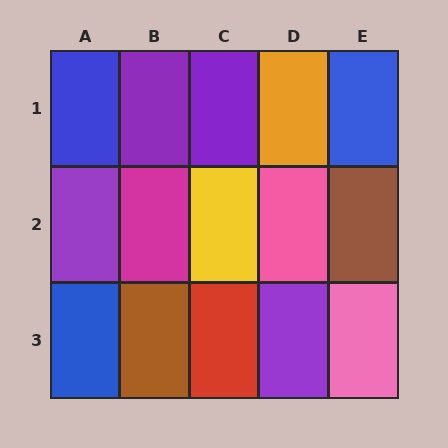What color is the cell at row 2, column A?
Purple.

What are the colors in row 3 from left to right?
Blue, brown, red, purple, pink.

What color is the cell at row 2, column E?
Brown.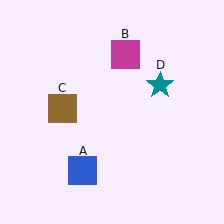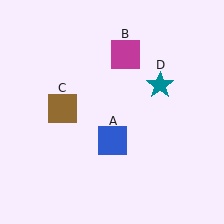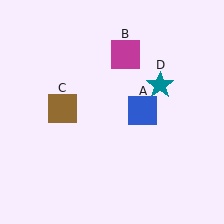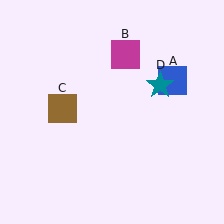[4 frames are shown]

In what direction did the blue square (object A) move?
The blue square (object A) moved up and to the right.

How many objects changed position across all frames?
1 object changed position: blue square (object A).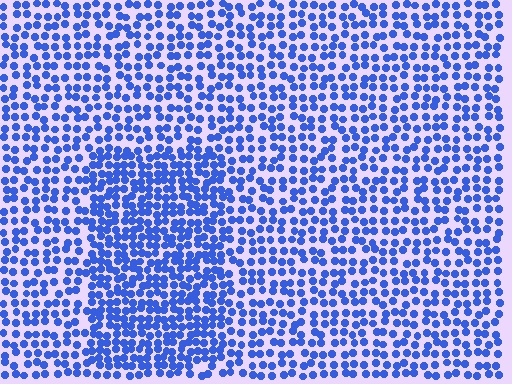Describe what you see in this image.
The image contains small blue elements arranged at two different densities. A rectangle-shaped region is visible where the elements are more densely packed than the surrounding area.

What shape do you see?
I see a rectangle.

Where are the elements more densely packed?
The elements are more densely packed inside the rectangle boundary.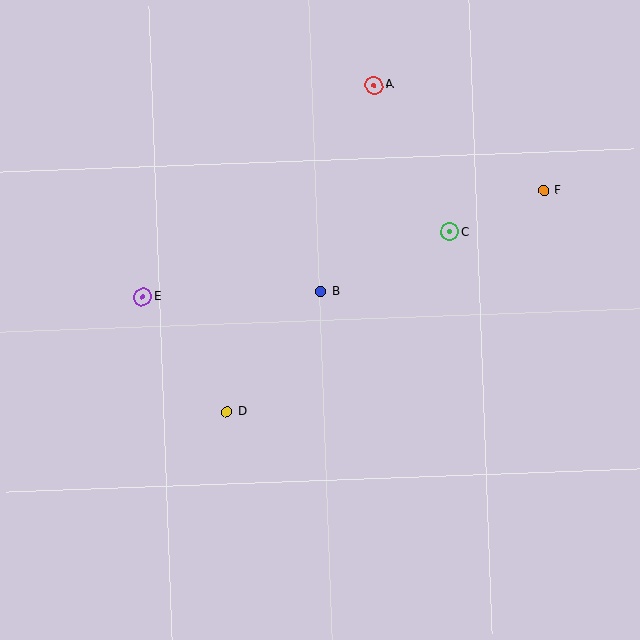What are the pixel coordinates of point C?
Point C is at (449, 232).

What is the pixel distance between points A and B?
The distance between A and B is 214 pixels.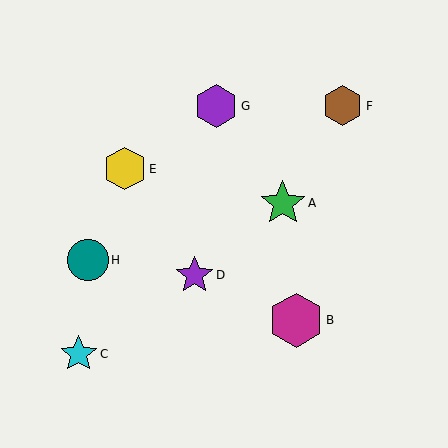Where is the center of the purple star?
The center of the purple star is at (194, 275).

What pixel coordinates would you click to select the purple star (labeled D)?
Click at (194, 275) to select the purple star D.